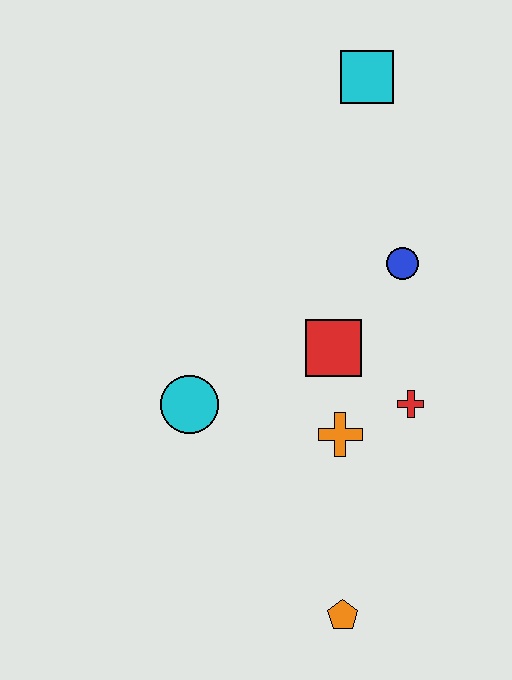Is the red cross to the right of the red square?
Yes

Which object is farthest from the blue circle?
The orange pentagon is farthest from the blue circle.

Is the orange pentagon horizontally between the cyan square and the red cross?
No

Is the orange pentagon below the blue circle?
Yes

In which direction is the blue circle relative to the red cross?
The blue circle is above the red cross.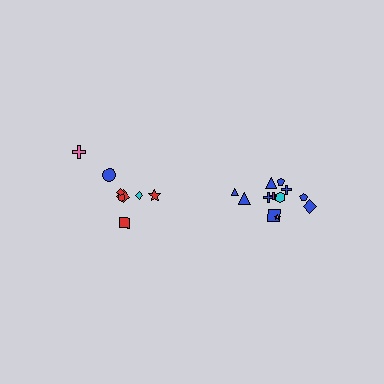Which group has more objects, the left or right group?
The right group.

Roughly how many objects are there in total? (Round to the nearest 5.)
Roughly 20 objects in total.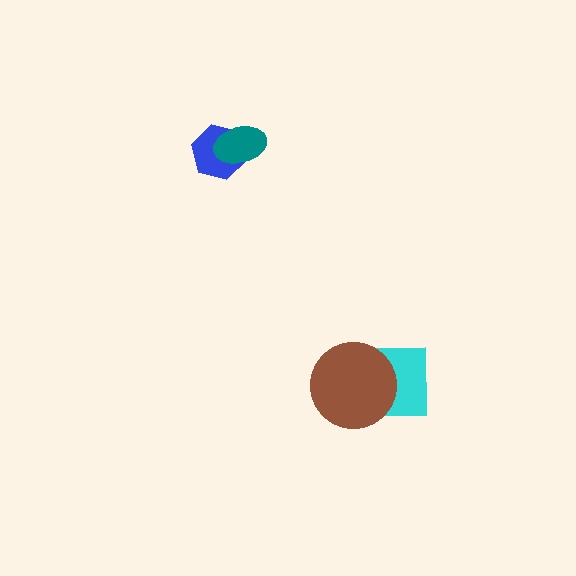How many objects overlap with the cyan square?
1 object overlaps with the cyan square.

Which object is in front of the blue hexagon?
The teal ellipse is in front of the blue hexagon.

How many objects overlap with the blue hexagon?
1 object overlaps with the blue hexagon.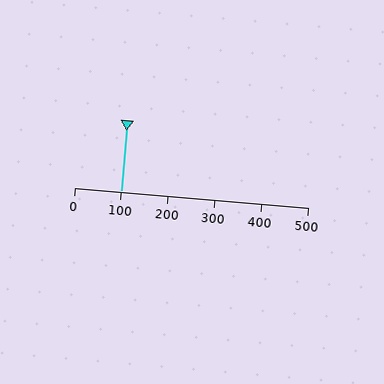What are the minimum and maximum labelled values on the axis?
The axis runs from 0 to 500.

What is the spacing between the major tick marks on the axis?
The major ticks are spaced 100 apart.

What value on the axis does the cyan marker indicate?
The marker indicates approximately 100.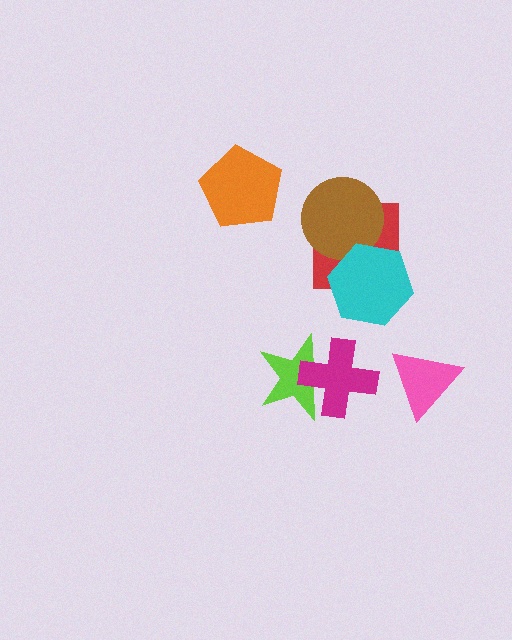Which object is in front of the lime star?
The magenta cross is in front of the lime star.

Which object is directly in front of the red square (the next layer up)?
The brown circle is directly in front of the red square.